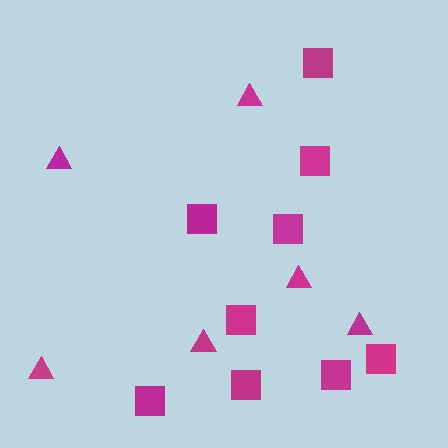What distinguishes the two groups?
There are 2 groups: one group of triangles (6) and one group of squares (9).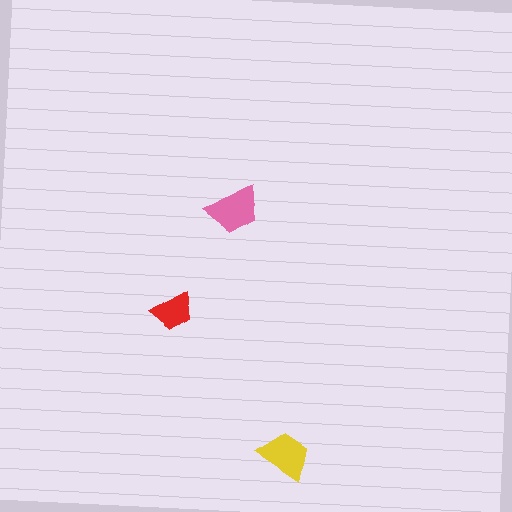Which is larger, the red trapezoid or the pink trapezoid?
The pink one.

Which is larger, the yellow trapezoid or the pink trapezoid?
The pink one.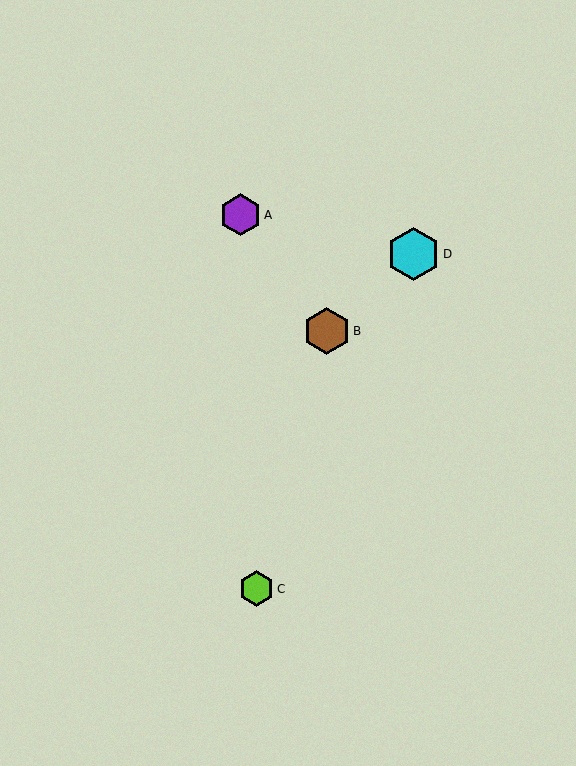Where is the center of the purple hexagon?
The center of the purple hexagon is at (240, 215).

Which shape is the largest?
The cyan hexagon (labeled D) is the largest.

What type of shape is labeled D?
Shape D is a cyan hexagon.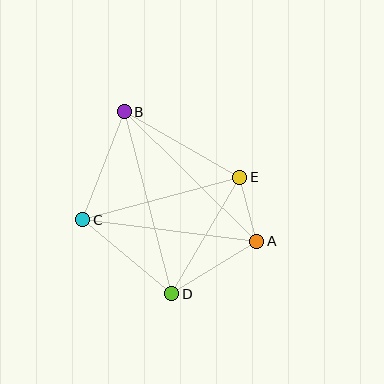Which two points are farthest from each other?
Points B and D are farthest from each other.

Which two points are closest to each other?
Points A and E are closest to each other.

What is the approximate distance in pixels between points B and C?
The distance between B and C is approximately 116 pixels.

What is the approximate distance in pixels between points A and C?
The distance between A and C is approximately 176 pixels.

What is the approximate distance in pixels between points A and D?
The distance between A and D is approximately 100 pixels.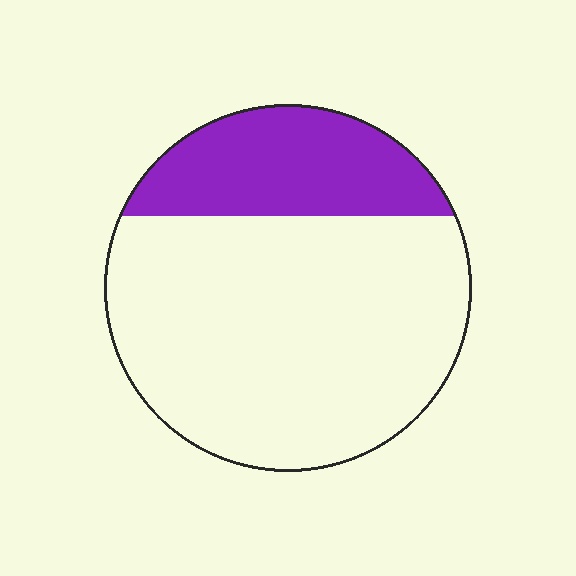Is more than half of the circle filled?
No.